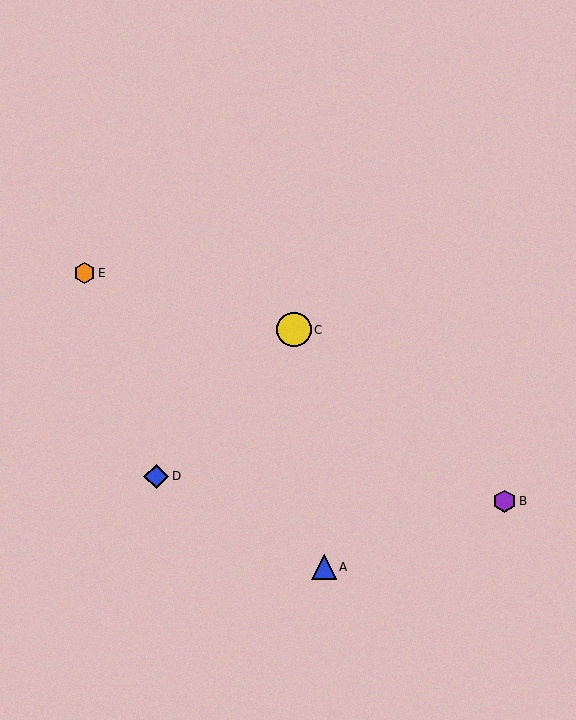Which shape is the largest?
The yellow circle (labeled C) is the largest.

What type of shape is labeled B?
Shape B is a purple hexagon.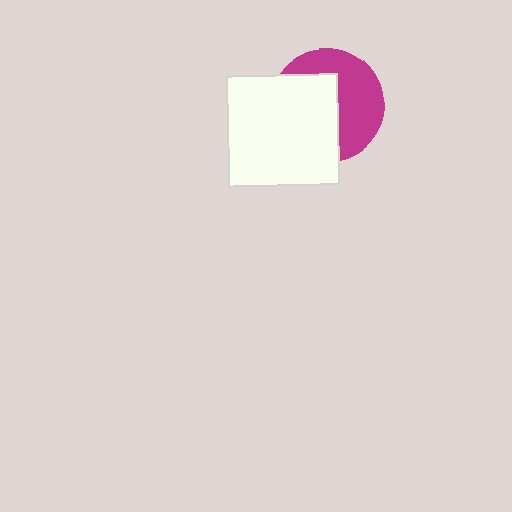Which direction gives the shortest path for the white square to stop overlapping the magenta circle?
Moving left gives the shortest separation.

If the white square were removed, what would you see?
You would see the complete magenta circle.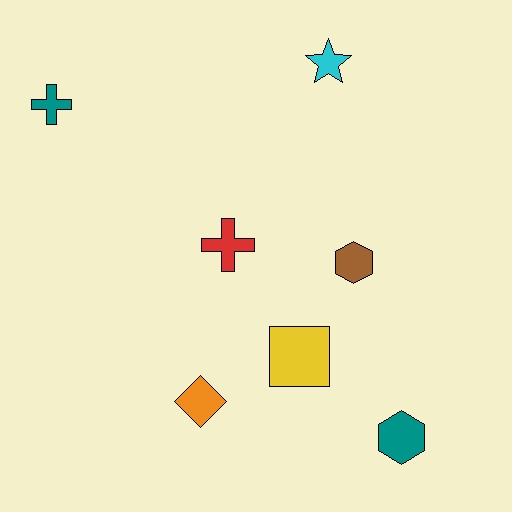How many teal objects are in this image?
There are 2 teal objects.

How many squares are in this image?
There is 1 square.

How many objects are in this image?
There are 7 objects.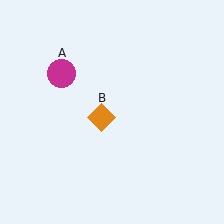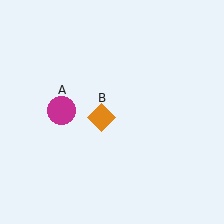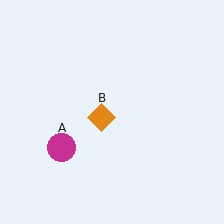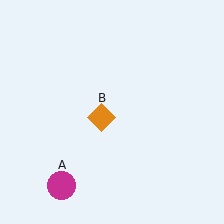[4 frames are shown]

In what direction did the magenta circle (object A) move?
The magenta circle (object A) moved down.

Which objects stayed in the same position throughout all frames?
Orange diamond (object B) remained stationary.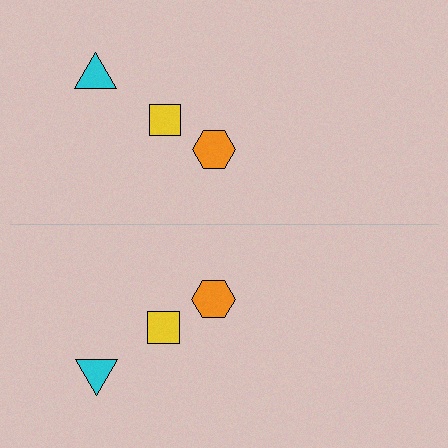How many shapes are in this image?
There are 6 shapes in this image.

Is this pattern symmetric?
Yes, this pattern has bilateral (reflection) symmetry.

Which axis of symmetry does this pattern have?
The pattern has a horizontal axis of symmetry running through the center of the image.